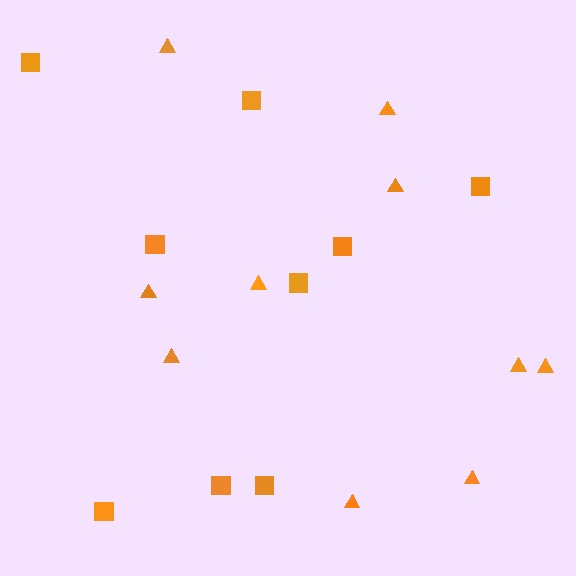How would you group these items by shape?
There are 2 groups: one group of triangles (10) and one group of squares (9).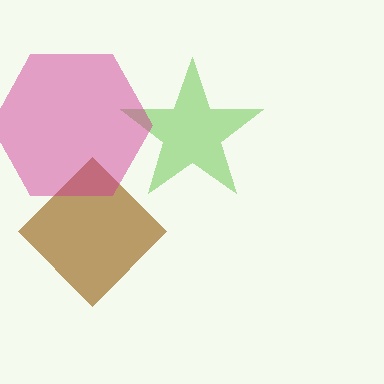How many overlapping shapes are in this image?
There are 3 overlapping shapes in the image.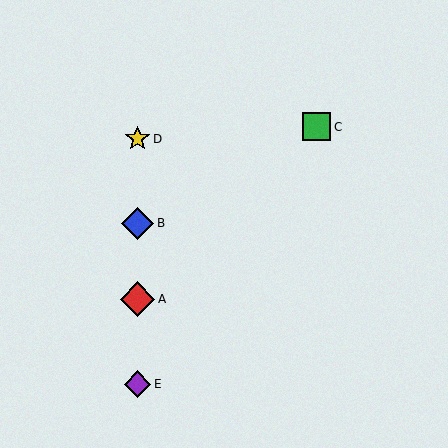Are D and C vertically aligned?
No, D is at x≈138 and C is at x≈317.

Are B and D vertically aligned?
Yes, both are at x≈138.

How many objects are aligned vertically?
4 objects (A, B, D, E) are aligned vertically.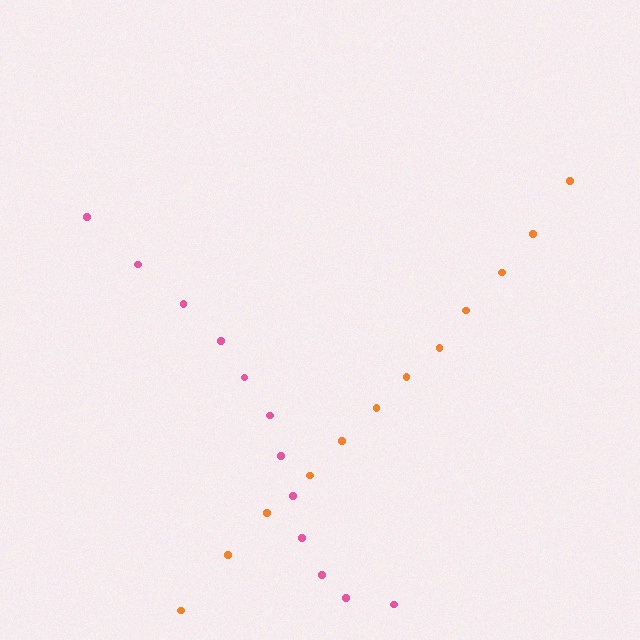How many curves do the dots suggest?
There are 2 distinct paths.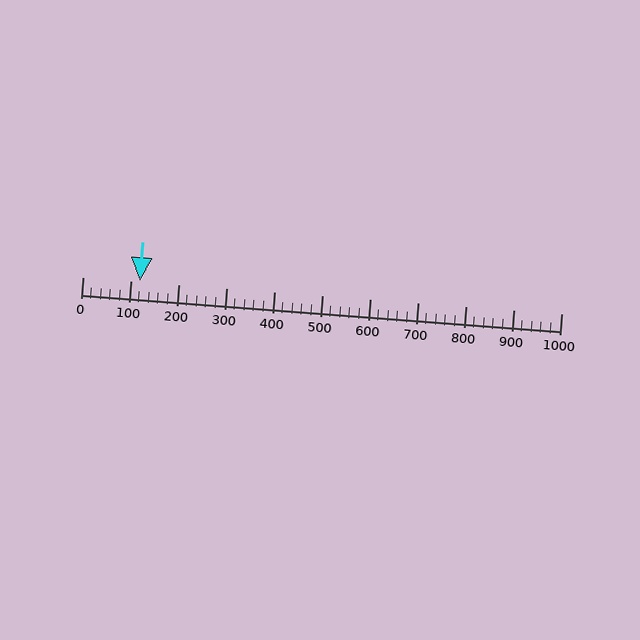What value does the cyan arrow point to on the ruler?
The cyan arrow points to approximately 120.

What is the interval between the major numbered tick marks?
The major tick marks are spaced 100 units apart.